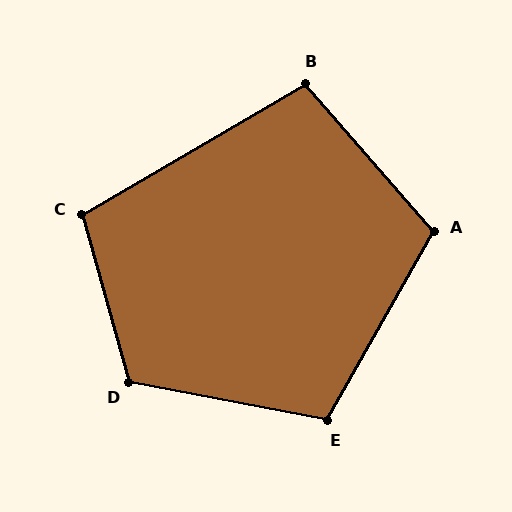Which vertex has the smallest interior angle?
B, at approximately 101 degrees.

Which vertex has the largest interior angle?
D, at approximately 117 degrees.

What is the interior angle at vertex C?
Approximately 105 degrees (obtuse).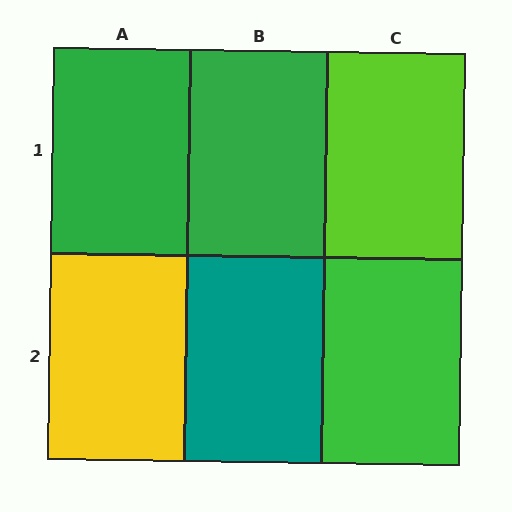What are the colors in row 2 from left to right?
Yellow, teal, green.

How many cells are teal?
1 cell is teal.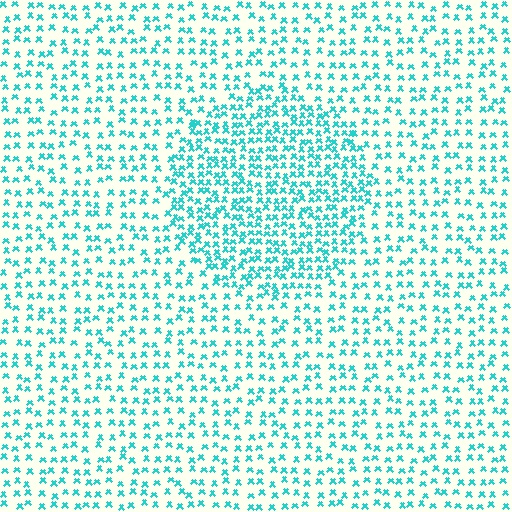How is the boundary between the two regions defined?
The boundary is defined by a change in element density (approximately 1.9x ratio). All elements are the same color, size, and shape.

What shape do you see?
I see a circle.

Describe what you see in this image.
The image contains small cyan elements arranged at two different densities. A circle-shaped region is visible where the elements are more densely packed than the surrounding area.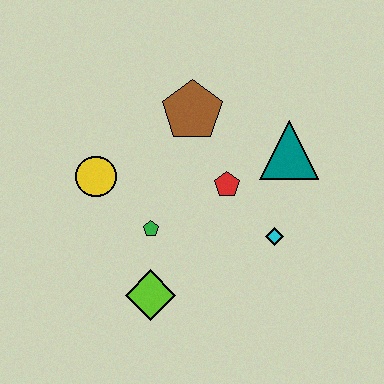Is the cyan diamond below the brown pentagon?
Yes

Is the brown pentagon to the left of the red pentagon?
Yes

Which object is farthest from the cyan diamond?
The yellow circle is farthest from the cyan diamond.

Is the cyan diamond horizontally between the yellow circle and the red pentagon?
No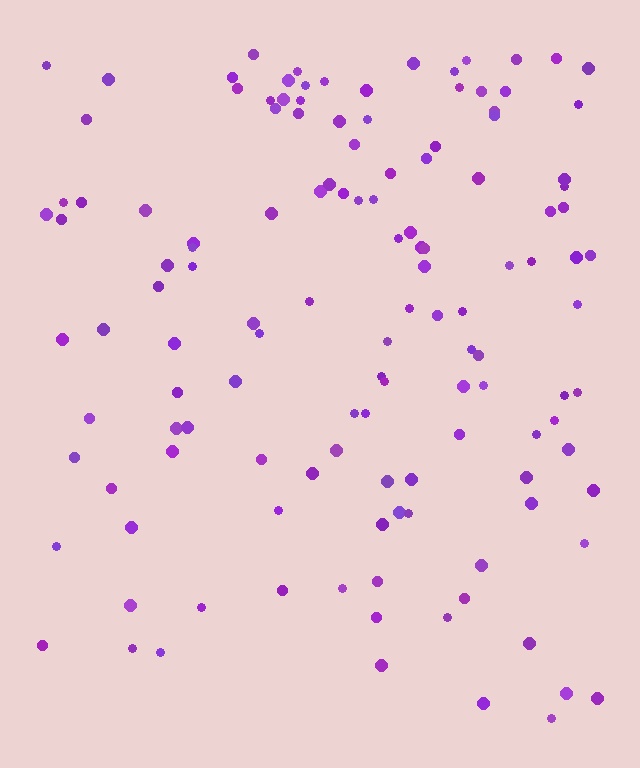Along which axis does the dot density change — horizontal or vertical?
Vertical.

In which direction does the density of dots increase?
From bottom to top, with the top side densest.